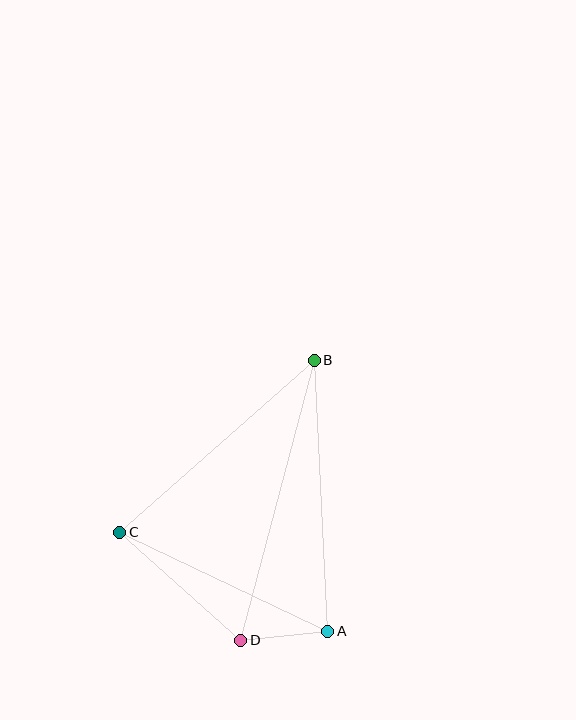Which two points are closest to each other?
Points A and D are closest to each other.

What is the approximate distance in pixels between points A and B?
The distance between A and B is approximately 272 pixels.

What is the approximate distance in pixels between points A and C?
The distance between A and C is approximately 231 pixels.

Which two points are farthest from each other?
Points B and D are farthest from each other.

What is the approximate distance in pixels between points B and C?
The distance between B and C is approximately 260 pixels.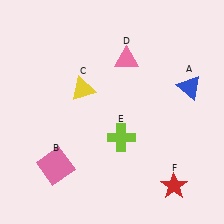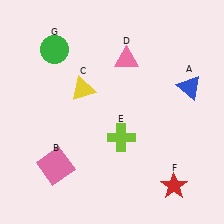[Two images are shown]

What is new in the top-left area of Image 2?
A green circle (G) was added in the top-left area of Image 2.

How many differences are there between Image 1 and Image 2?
There is 1 difference between the two images.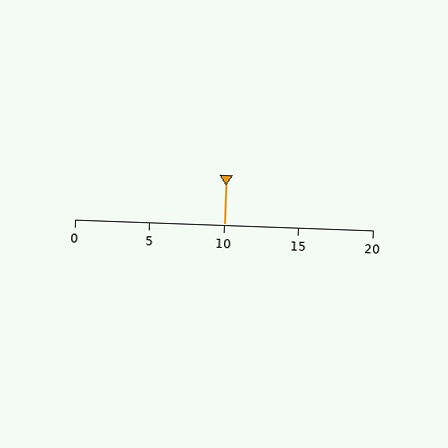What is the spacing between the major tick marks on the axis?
The major ticks are spaced 5 apart.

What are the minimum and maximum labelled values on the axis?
The axis runs from 0 to 20.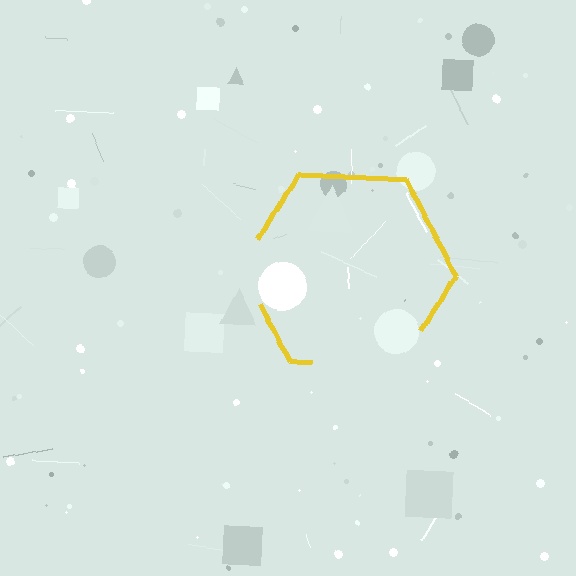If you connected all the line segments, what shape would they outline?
They would outline a hexagon.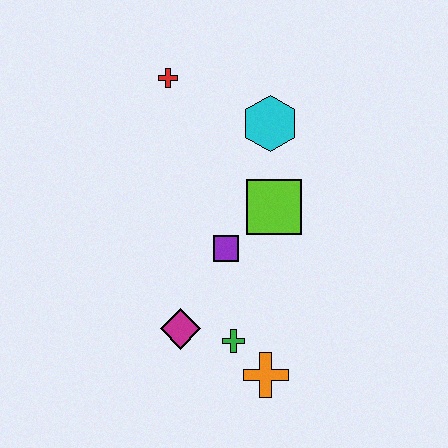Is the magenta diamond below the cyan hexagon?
Yes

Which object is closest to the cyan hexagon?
The lime square is closest to the cyan hexagon.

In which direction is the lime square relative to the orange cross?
The lime square is above the orange cross.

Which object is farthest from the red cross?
The orange cross is farthest from the red cross.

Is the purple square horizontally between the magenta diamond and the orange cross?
Yes